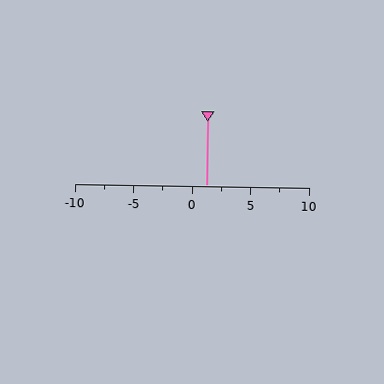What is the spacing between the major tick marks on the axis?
The major ticks are spaced 5 apart.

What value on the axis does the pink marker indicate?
The marker indicates approximately 1.2.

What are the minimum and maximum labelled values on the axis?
The axis runs from -10 to 10.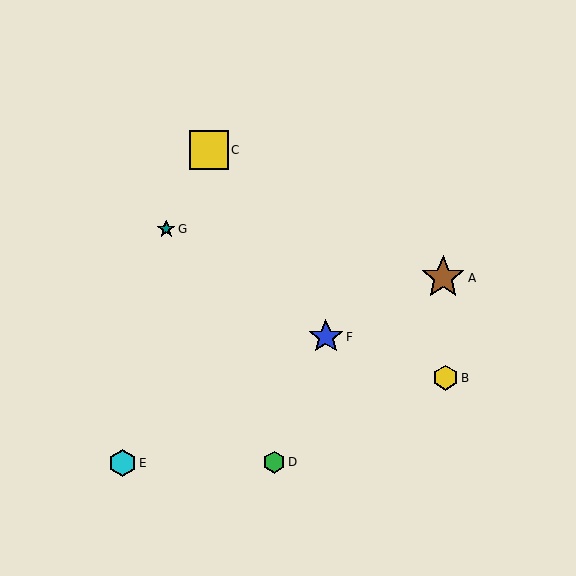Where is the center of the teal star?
The center of the teal star is at (166, 229).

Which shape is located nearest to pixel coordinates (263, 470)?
The green hexagon (labeled D) at (274, 462) is nearest to that location.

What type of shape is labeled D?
Shape D is a green hexagon.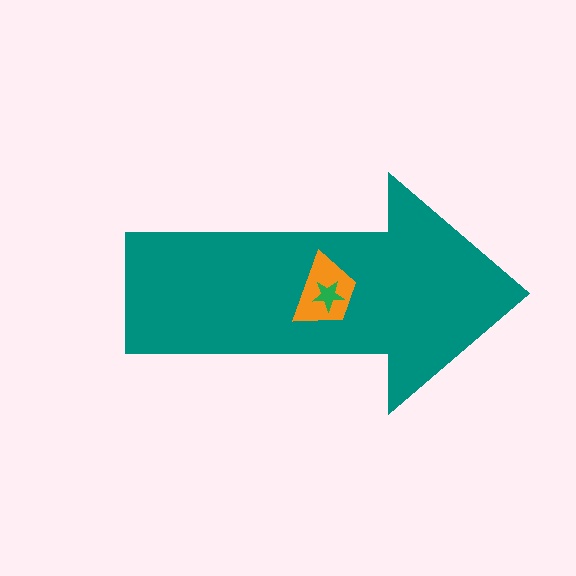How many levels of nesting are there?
3.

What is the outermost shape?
The teal arrow.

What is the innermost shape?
The green star.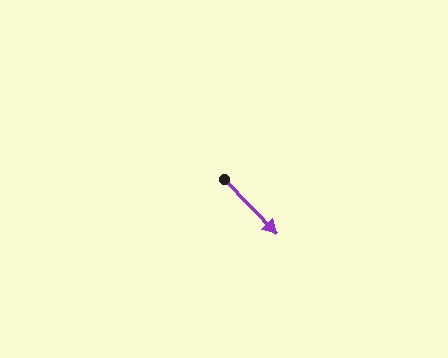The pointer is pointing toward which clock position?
Roughly 5 o'clock.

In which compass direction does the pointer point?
Southeast.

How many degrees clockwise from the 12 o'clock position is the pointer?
Approximately 136 degrees.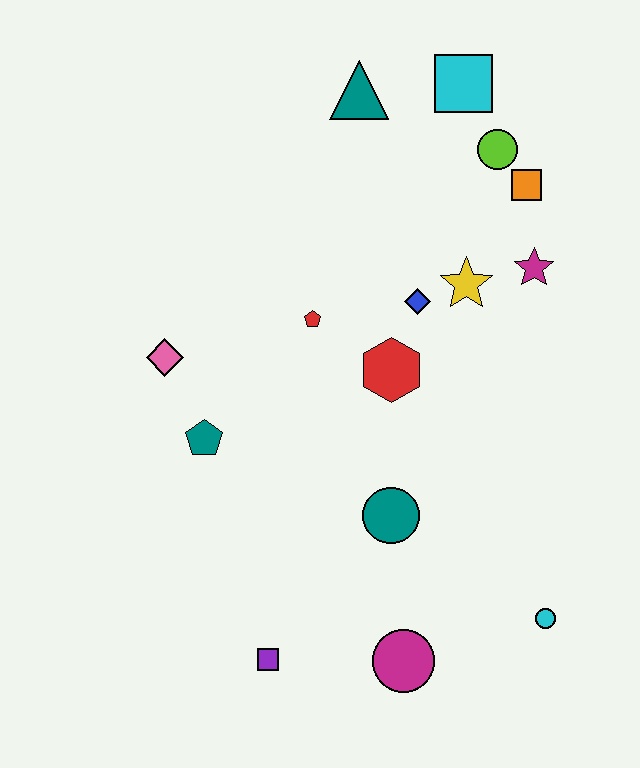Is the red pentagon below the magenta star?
Yes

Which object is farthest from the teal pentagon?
The cyan square is farthest from the teal pentagon.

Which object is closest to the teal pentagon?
The pink diamond is closest to the teal pentagon.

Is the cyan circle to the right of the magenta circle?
Yes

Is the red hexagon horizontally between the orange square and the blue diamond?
No